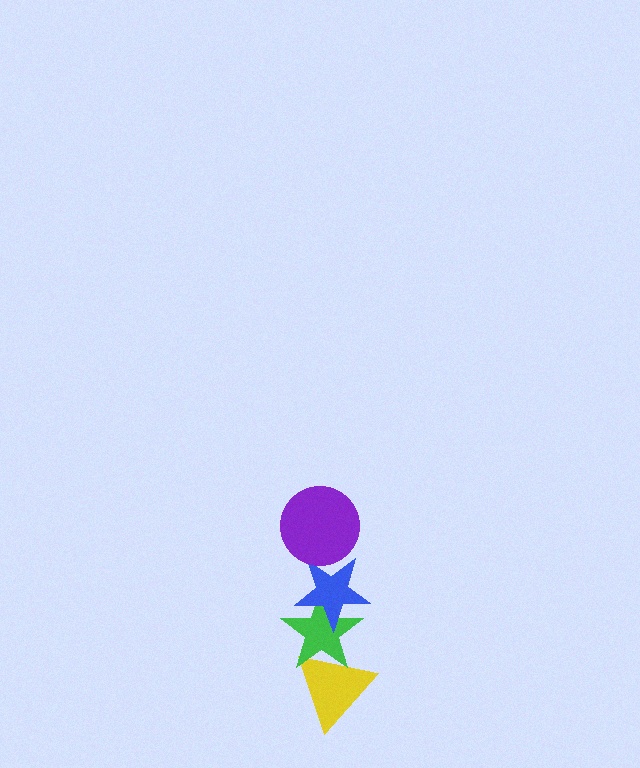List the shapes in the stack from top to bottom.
From top to bottom: the purple circle, the blue star, the green star, the yellow triangle.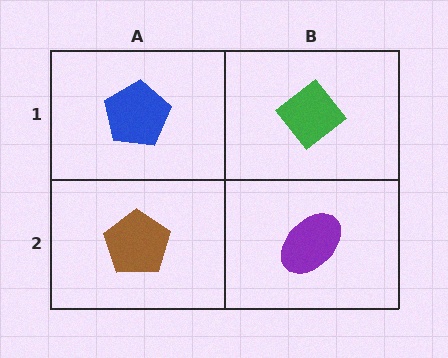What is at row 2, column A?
A brown pentagon.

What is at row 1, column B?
A green diamond.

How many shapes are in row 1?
2 shapes.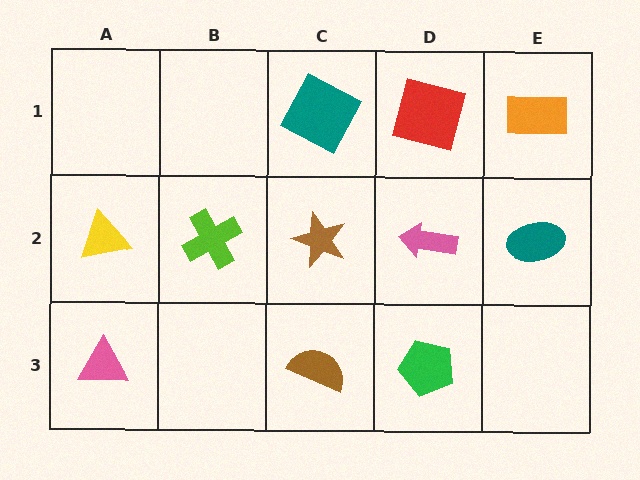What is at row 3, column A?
A pink triangle.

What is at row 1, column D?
A red square.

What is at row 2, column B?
A lime cross.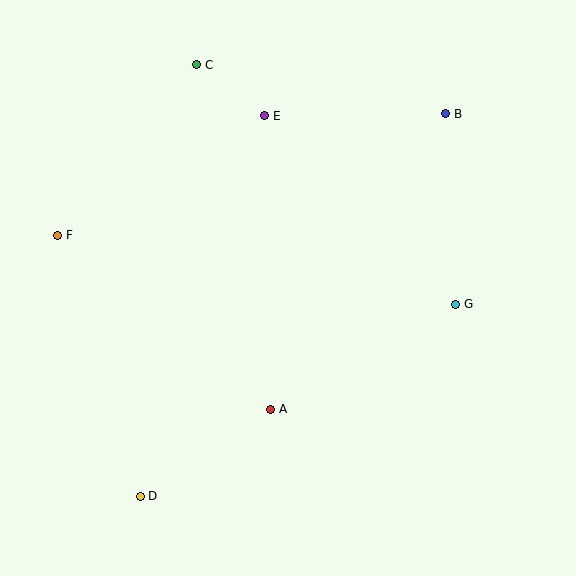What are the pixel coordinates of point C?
Point C is at (197, 65).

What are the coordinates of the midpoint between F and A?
The midpoint between F and A is at (164, 322).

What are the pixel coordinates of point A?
Point A is at (271, 409).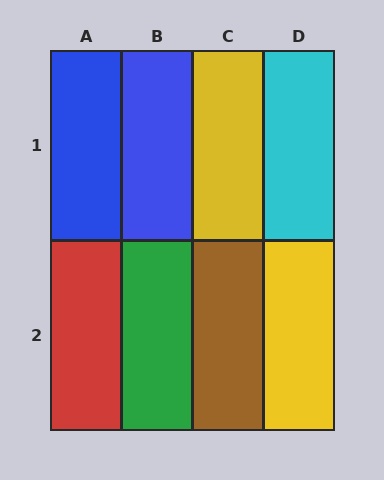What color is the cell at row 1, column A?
Blue.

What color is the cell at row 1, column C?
Yellow.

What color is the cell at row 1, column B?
Blue.